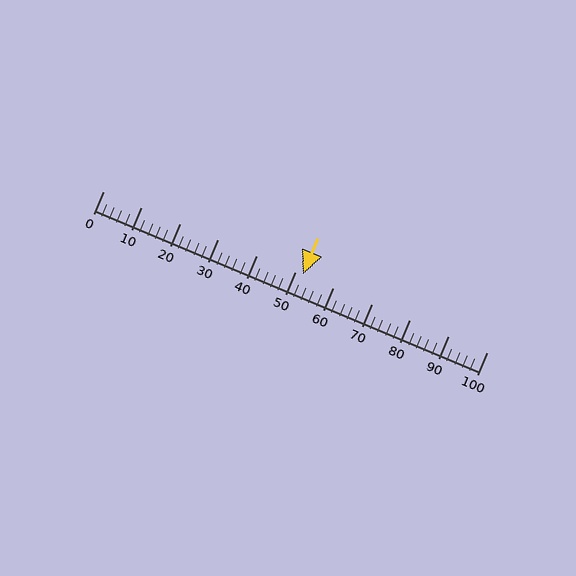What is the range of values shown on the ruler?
The ruler shows values from 0 to 100.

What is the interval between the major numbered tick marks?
The major tick marks are spaced 10 units apart.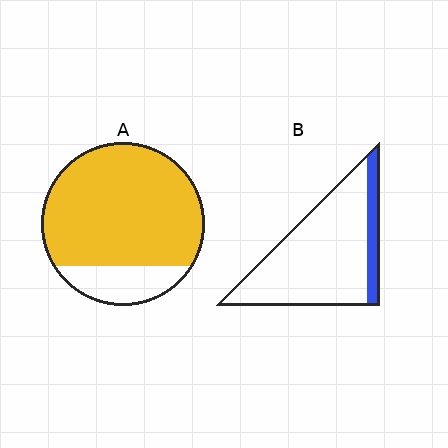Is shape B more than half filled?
No.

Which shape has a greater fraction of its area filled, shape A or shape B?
Shape A.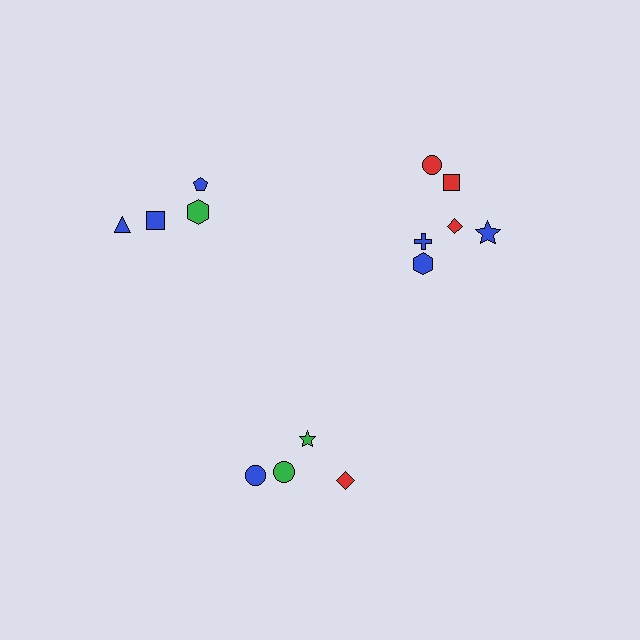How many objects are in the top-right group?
There are 6 objects.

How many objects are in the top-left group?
There are 4 objects.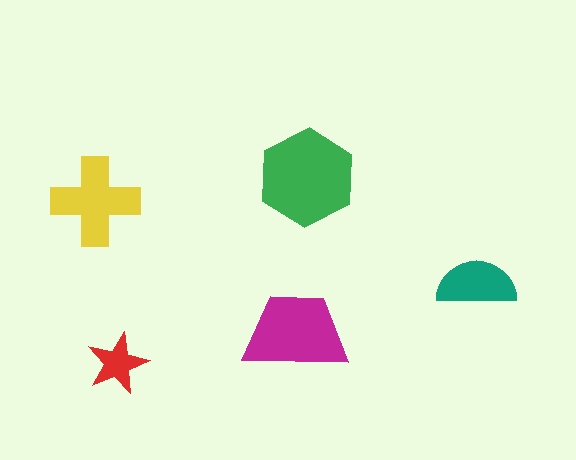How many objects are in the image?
There are 5 objects in the image.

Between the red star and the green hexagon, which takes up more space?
The green hexagon.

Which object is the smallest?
The red star.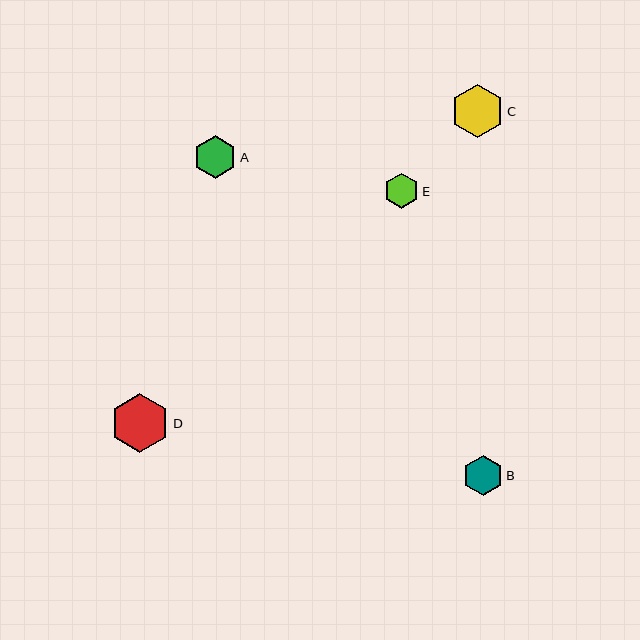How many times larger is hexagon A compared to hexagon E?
Hexagon A is approximately 1.2 times the size of hexagon E.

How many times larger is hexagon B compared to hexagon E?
Hexagon B is approximately 1.1 times the size of hexagon E.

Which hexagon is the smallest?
Hexagon E is the smallest with a size of approximately 35 pixels.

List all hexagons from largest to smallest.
From largest to smallest: D, C, A, B, E.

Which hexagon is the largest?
Hexagon D is the largest with a size of approximately 59 pixels.